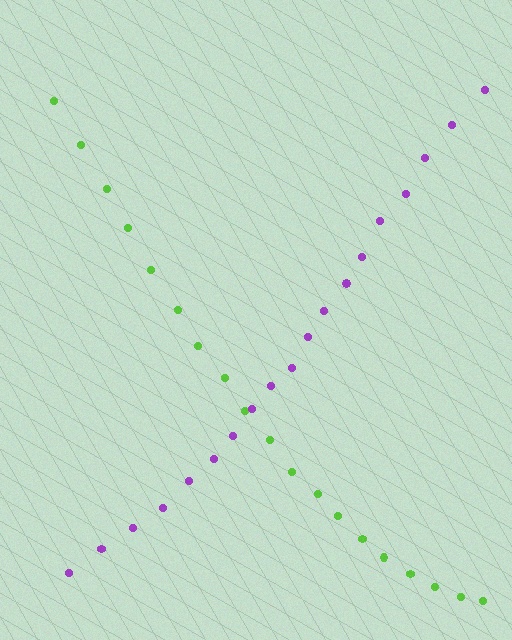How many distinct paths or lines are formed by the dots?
There are 2 distinct paths.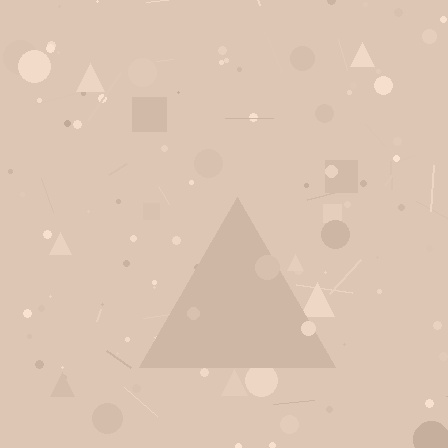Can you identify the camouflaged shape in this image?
The camouflaged shape is a triangle.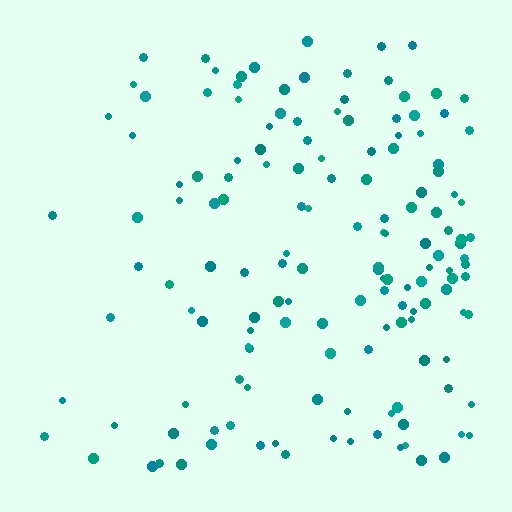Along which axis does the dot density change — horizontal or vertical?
Horizontal.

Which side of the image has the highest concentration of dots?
The right.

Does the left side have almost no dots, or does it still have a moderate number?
Still a moderate number, just noticeably fewer than the right.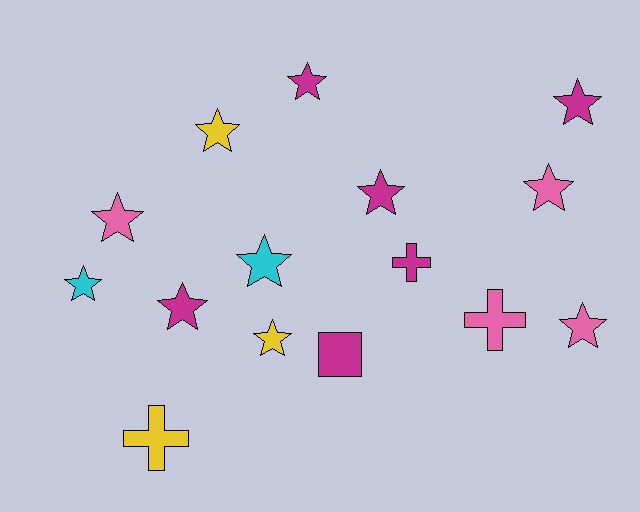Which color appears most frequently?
Magenta, with 6 objects.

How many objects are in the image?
There are 15 objects.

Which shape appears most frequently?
Star, with 11 objects.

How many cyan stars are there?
There are 2 cyan stars.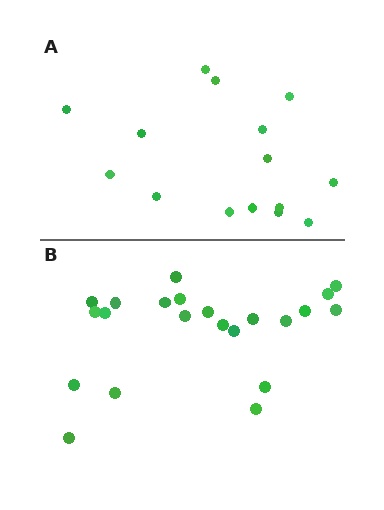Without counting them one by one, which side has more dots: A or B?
Region B (the bottom region) has more dots.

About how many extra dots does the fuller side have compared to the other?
Region B has roughly 8 or so more dots than region A.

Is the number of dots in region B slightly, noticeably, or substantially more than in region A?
Region B has substantially more. The ratio is roughly 1.5 to 1.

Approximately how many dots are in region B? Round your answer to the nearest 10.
About 20 dots. (The exact count is 22, which rounds to 20.)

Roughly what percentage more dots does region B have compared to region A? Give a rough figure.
About 45% more.